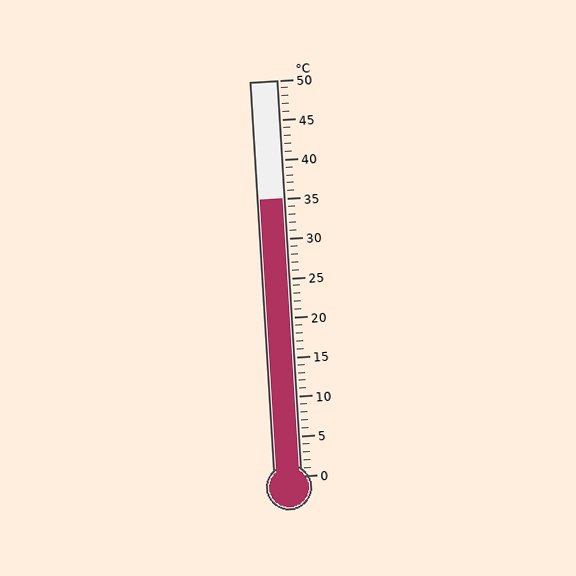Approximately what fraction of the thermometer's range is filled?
The thermometer is filled to approximately 70% of its range.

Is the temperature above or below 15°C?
The temperature is above 15°C.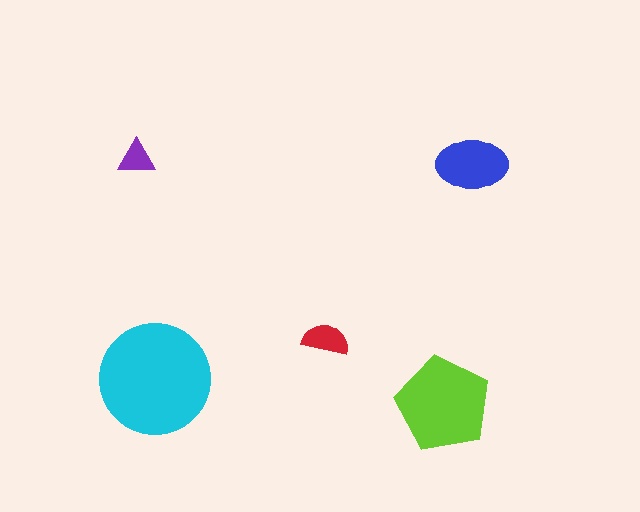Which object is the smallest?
The purple triangle.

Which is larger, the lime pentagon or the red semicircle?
The lime pentagon.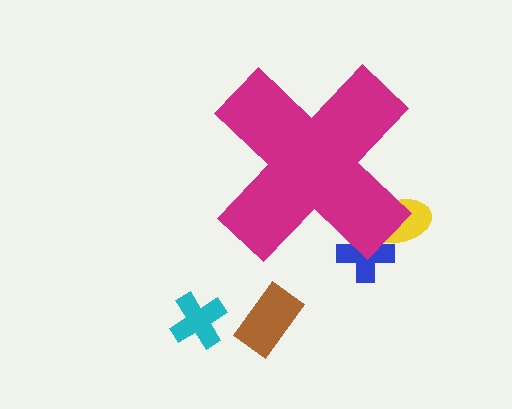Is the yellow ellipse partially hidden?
Yes, the yellow ellipse is partially hidden behind the magenta cross.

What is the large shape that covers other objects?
A magenta cross.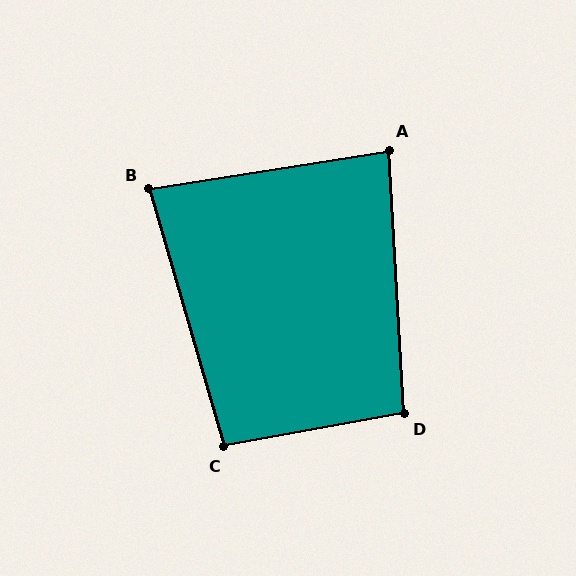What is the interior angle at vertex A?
Approximately 84 degrees (acute).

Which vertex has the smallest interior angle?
B, at approximately 83 degrees.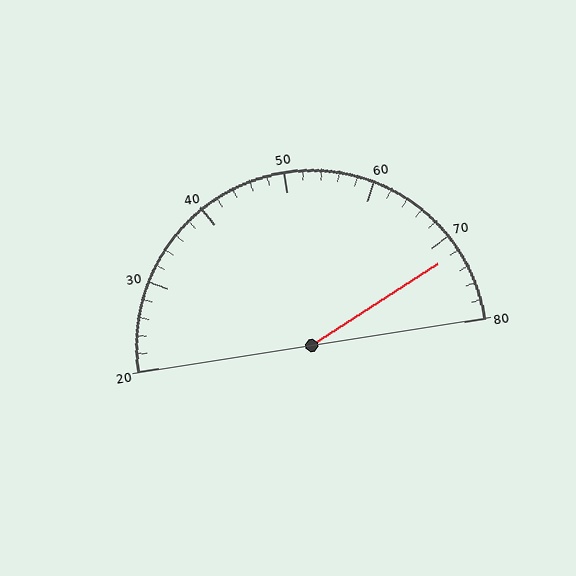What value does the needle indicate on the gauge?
The needle indicates approximately 72.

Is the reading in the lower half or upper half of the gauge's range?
The reading is in the upper half of the range (20 to 80).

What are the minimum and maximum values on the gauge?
The gauge ranges from 20 to 80.